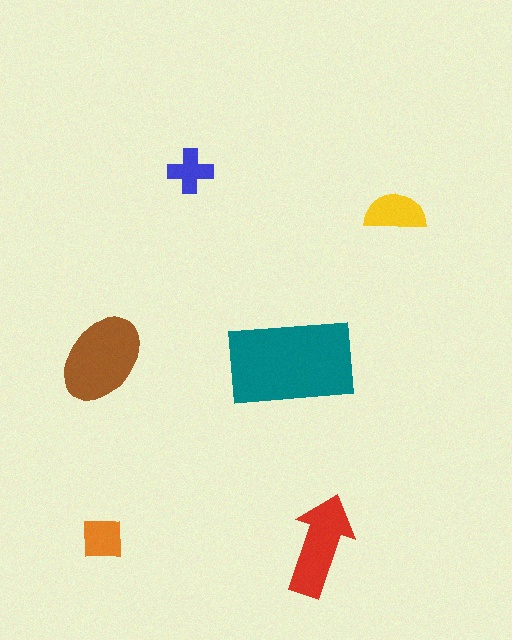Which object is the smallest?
The blue cross.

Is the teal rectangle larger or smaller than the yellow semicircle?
Larger.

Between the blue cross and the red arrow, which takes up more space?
The red arrow.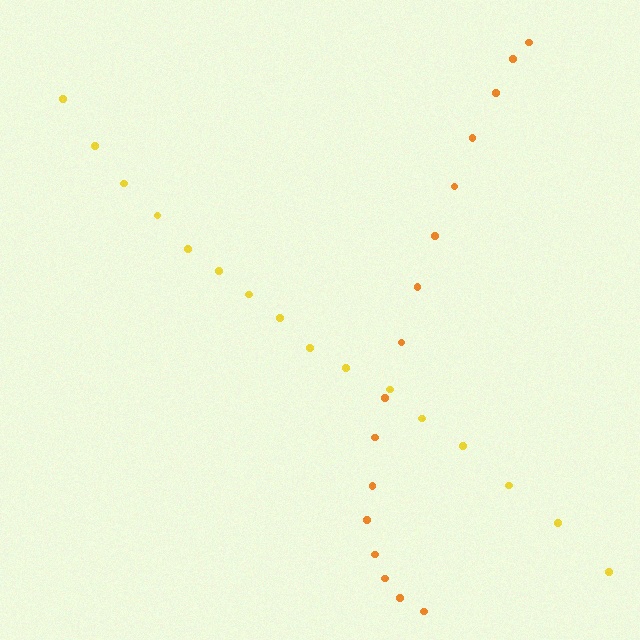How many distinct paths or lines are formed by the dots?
There are 2 distinct paths.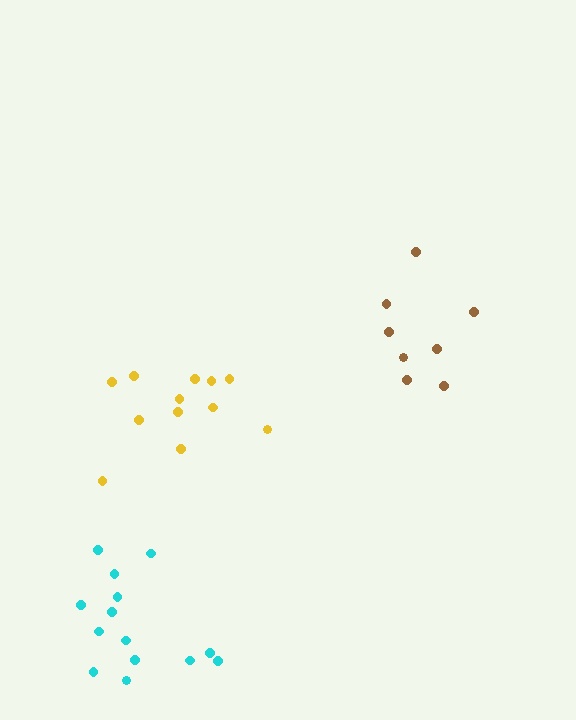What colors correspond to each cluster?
The clusters are colored: brown, yellow, cyan.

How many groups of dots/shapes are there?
There are 3 groups.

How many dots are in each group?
Group 1: 8 dots, Group 2: 12 dots, Group 3: 14 dots (34 total).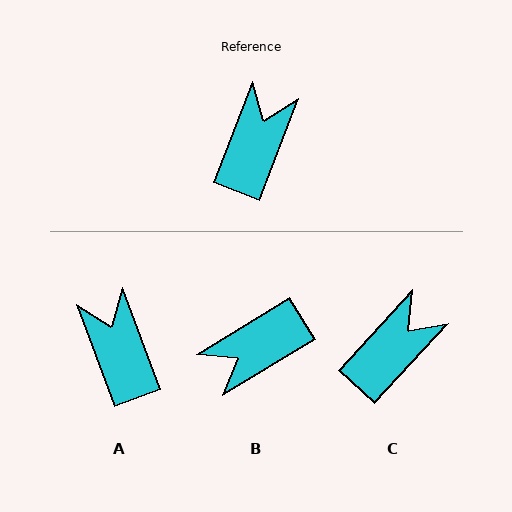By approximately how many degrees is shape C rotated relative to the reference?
Approximately 21 degrees clockwise.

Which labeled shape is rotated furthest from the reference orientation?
B, about 143 degrees away.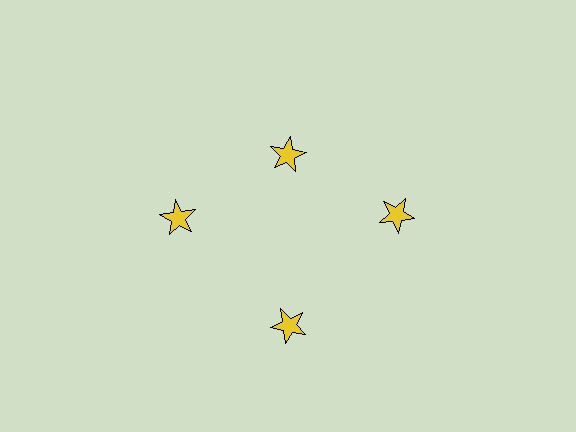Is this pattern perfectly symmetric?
No. The 4 yellow stars are arranged in a ring, but one element near the 12 o'clock position is pulled inward toward the center, breaking the 4-fold rotational symmetry.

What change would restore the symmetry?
The symmetry would be restored by moving it outward, back onto the ring so that all 4 stars sit at equal angles and equal distance from the center.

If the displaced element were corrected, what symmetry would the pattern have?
It would have 4-fold rotational symmetry — the pattern would map onto itself every 90 degrees.